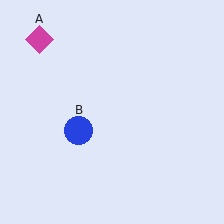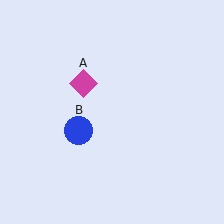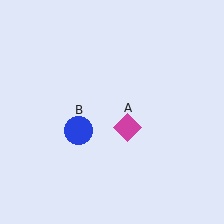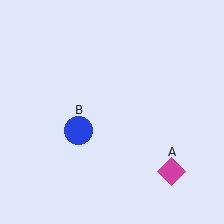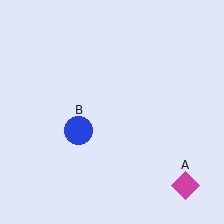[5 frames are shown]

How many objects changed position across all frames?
1 object changed position: magenta diamond (object A).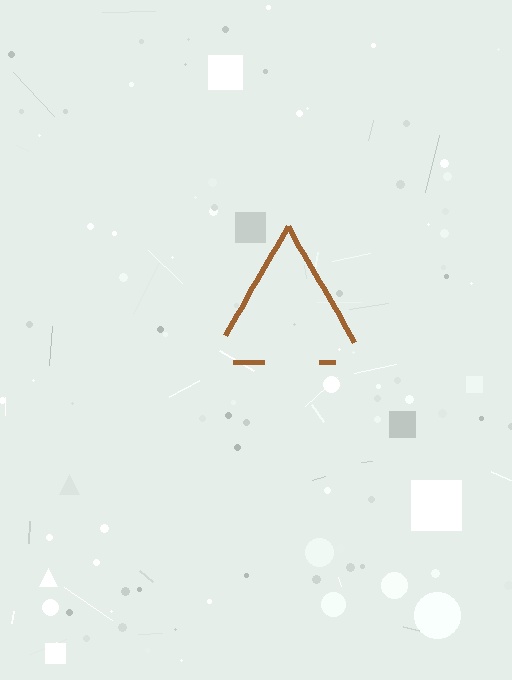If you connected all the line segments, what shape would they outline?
They would outline a triangle.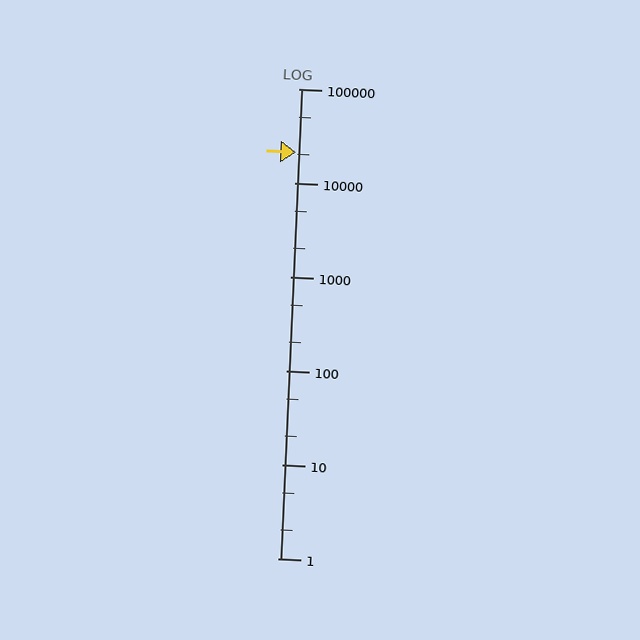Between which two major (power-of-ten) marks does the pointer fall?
The pointer is between 10000 and 100000.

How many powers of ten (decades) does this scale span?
The scale spans 5 decades, from 1 to 100000.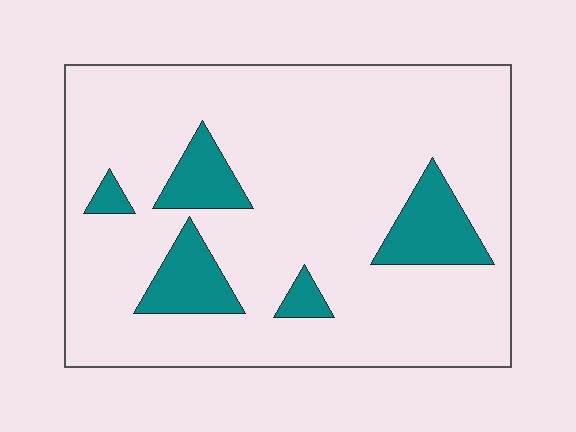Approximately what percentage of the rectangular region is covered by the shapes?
Approximately 15%.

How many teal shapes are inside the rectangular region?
5.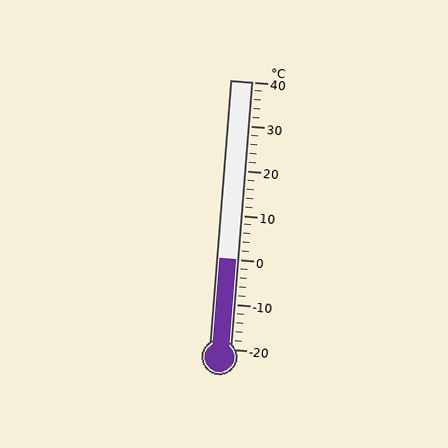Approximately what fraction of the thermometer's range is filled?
The thermometer is filled to approximately 35% of its range.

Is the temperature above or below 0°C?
The temperature is at 0°C.